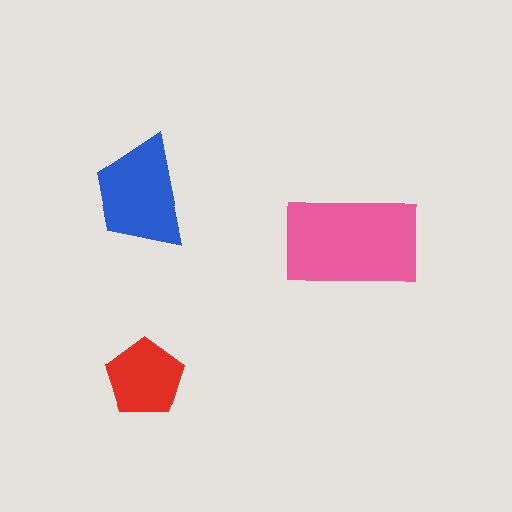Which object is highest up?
The blue trapezoid is topmost.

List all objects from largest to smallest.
The pink rectangle, the blue trapezoid, the red pentagon.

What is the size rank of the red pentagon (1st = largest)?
3rd.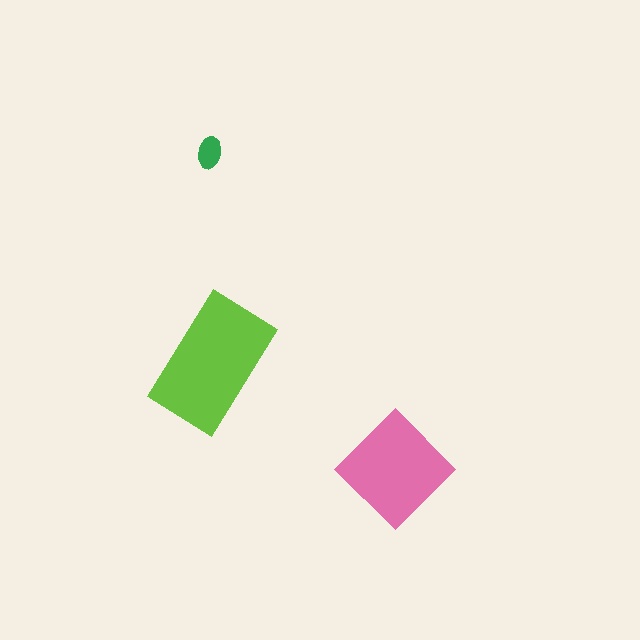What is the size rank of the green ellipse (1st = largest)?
3rd.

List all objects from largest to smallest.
The lime rectangle, the pink diamond, the green ellipse.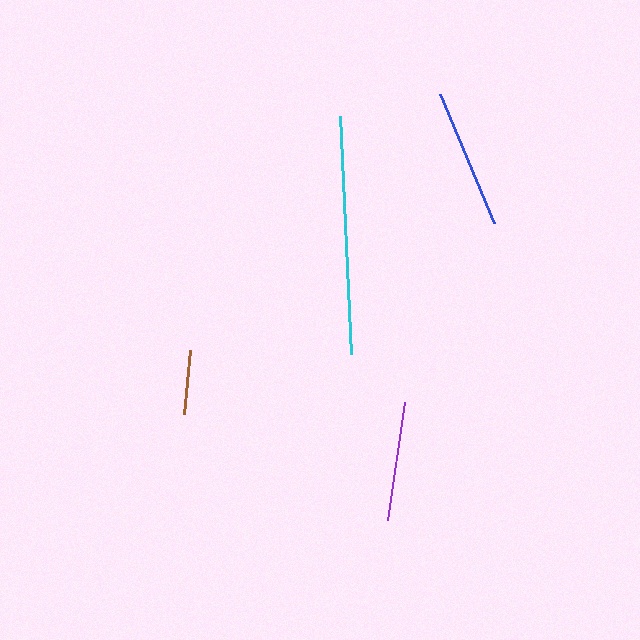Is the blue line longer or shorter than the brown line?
The blue line is longer than the brown line.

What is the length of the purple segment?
The purple segment is approximately 119 pixels long.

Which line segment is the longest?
The cyan line is the longest at approximately 239 pixels.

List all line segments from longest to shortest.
From longest to shortest: cyan, blue, purple, brown.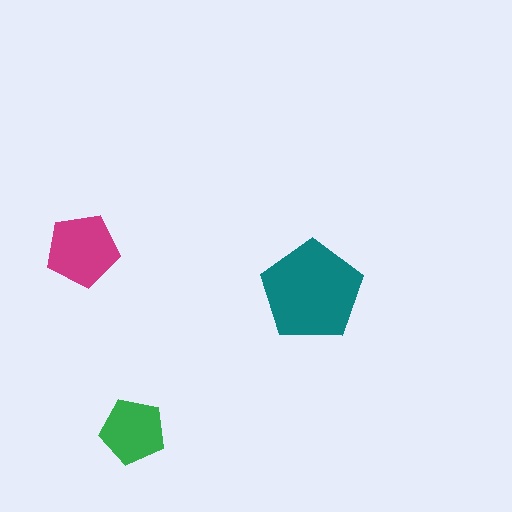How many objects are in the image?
There are 3 objects in the image.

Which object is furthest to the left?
The magenta pentagon is leftmost.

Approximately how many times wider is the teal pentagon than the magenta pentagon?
About 1.5 times wider.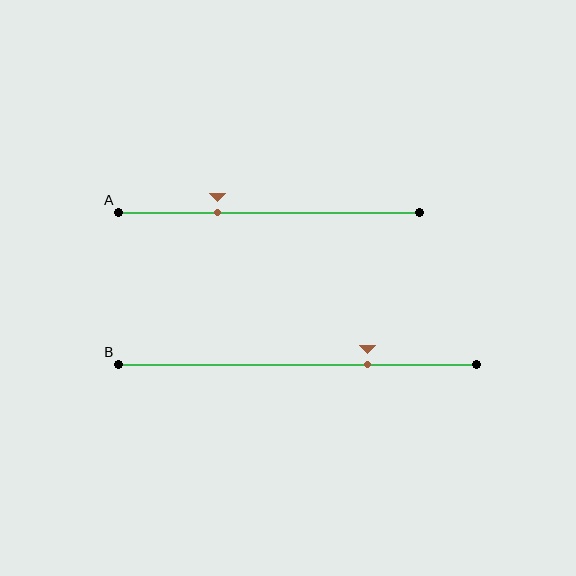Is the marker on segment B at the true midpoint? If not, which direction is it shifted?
No, the marker on segment B is shifted to the right by about 19% of the segment length.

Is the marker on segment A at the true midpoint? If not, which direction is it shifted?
No, the marker on segment A is shifted to the left by about 17% of the segment length.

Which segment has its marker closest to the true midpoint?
Segment A has its marker closest to the true midpoint.